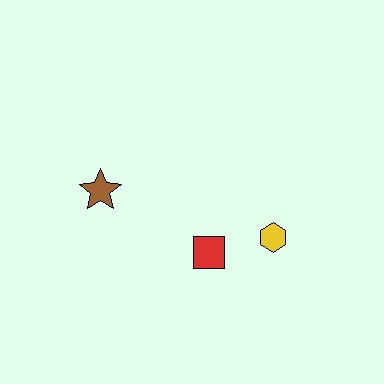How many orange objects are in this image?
There are no orange objects.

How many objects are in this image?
There are 3 objects.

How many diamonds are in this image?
There are no diamonds.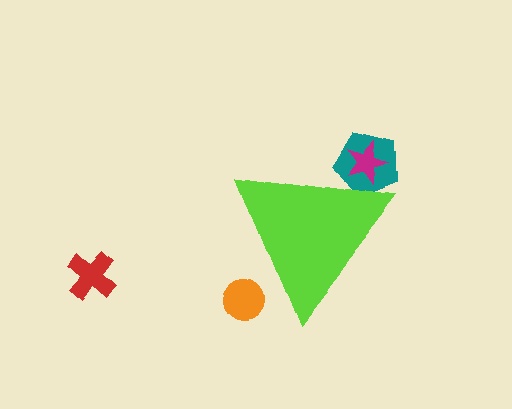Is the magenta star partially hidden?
Yes, the magenta star is partially hidden behind the lime triangle.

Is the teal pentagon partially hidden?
Yes, the teal pentagon is partially hidden behind the lime triangle.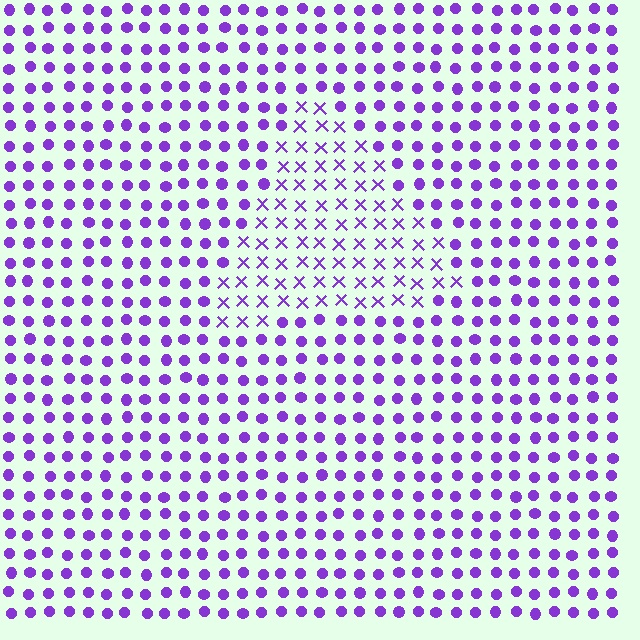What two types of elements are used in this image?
The image uses X marks inside the triangle region and circles outside it.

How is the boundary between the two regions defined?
The boundary is defined by a change in element shape: X marks inside vs. circles outside. All elements share the same color and spacing.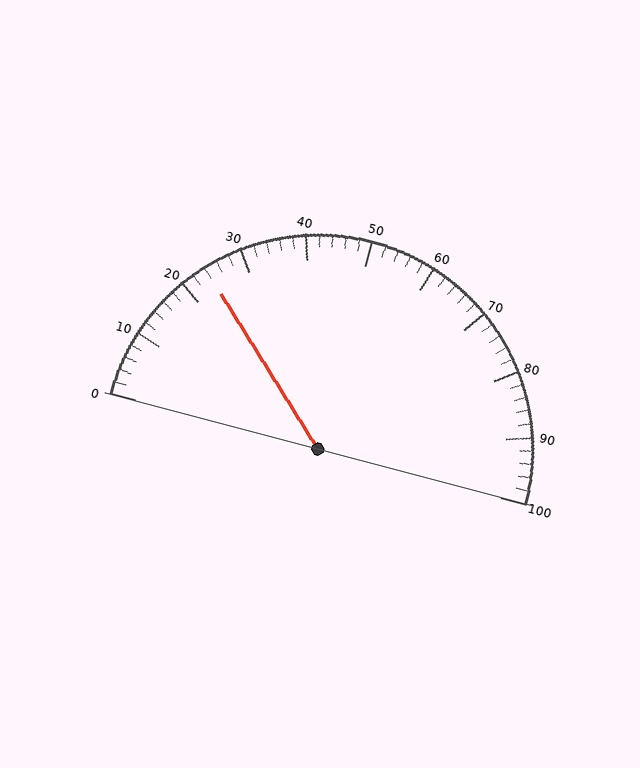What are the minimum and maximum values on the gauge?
The gauge ranges from 0 to 100.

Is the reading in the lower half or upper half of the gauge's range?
The reading is in the lower half of the range (0 to 100).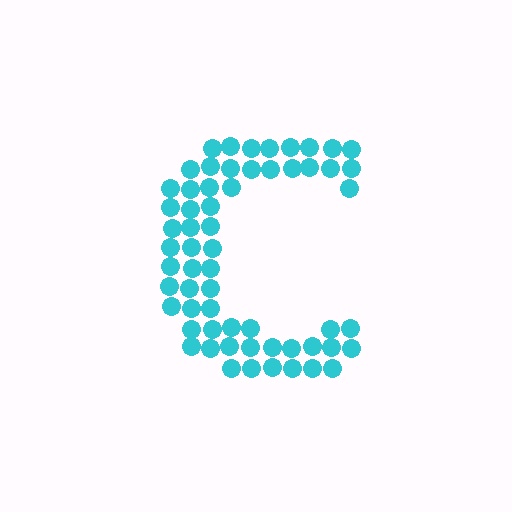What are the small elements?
The small elements are circles.